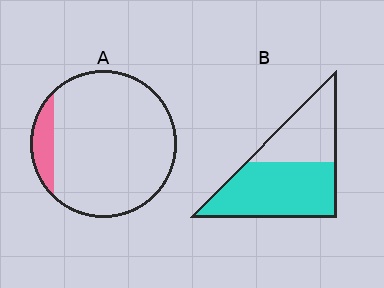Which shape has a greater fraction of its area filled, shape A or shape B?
Shape B.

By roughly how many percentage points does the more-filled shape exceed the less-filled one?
By roughly 50 percentage points (B over A).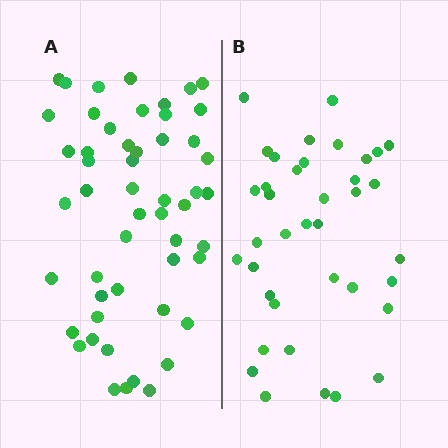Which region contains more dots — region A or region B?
Region A (the left region) has more dots.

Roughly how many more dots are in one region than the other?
Region A has approximately 15 more dots than region B.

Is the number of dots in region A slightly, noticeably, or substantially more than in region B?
Region A has noticeably more, but not dramatically so. The ratio is roughly 1.4 to 1.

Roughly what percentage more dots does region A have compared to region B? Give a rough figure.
About 35% more.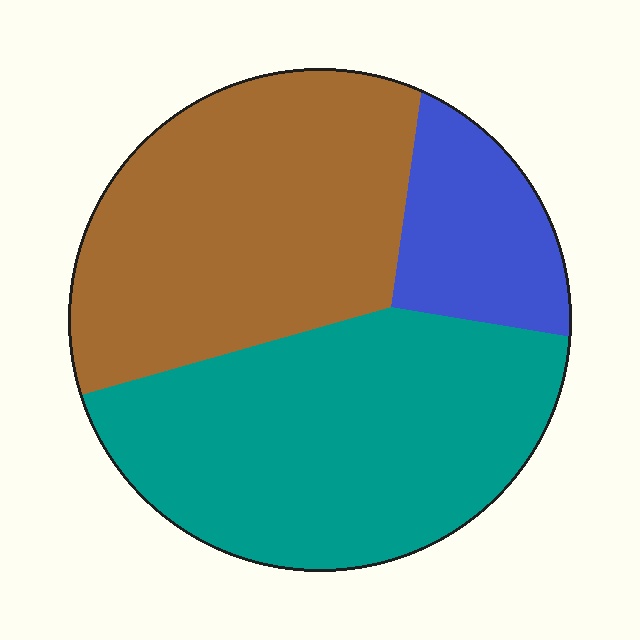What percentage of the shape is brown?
Brown covers 41% of the shape.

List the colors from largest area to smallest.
From largest to smallest: teal, brown, blue.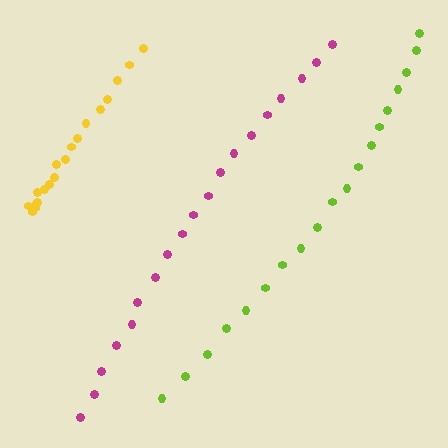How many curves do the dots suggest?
There are 3 distinct paths.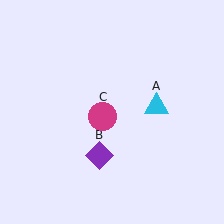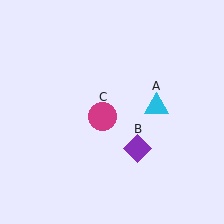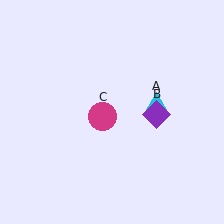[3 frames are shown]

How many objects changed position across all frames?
1 object changed position: purple diamond (object B).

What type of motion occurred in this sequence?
The purple diamond (object B) rotated counterclockwise around the center of the scene.